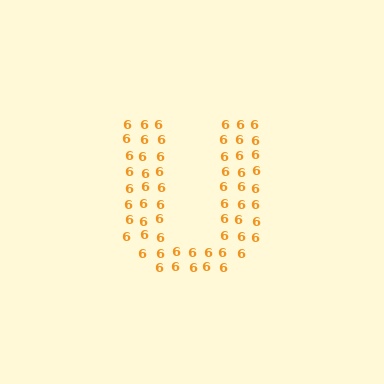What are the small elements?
The small elements are digit 6's.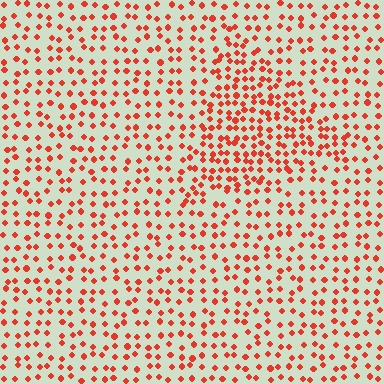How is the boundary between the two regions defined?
The boundary is defined by a change in element density (approximately 1.8x ratio). All elements are the same color, size, and shape.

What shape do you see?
I see a triangle.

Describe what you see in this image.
The image contains small red elements arranged at two different densities. A triangle-shaped region is visible where the elements are more densely packed than the surrounding area.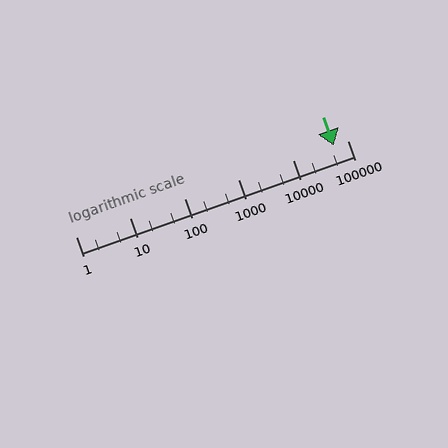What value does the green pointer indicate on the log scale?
The pointer indicates approximately 55000.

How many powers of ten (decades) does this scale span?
The scale spans 5 decades, from 1 to 100000.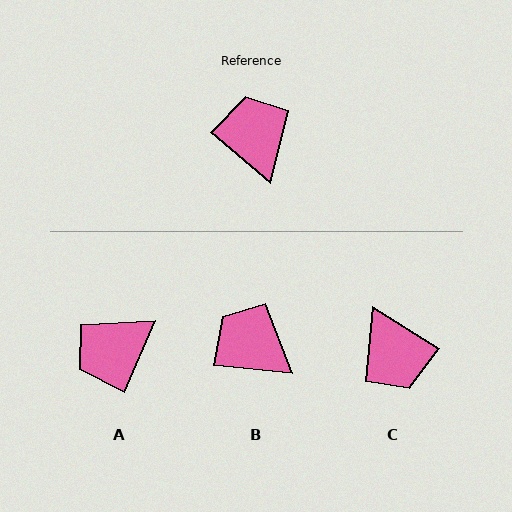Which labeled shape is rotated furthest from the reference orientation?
C, about 172 degrees away.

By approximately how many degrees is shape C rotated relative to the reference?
Approximately 172 degrees clockwise.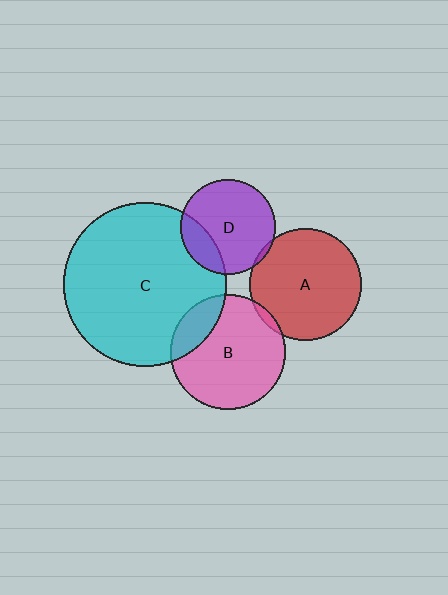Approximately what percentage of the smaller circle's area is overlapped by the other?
Approximately 5%.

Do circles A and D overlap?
Yes.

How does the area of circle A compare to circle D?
Approximately 1.4 times.